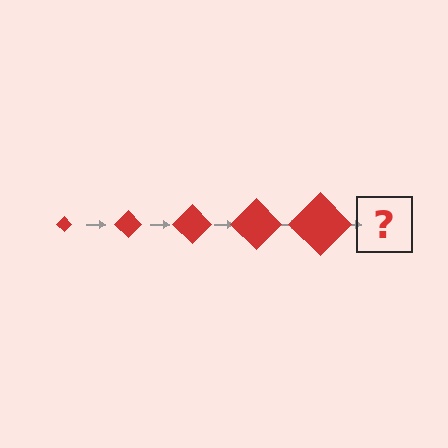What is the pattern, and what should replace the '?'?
The pattern is that the diamond gets progressively larger each step. The '?' should be a red diamond, larger than the previous one.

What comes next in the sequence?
The next element should be a red diamond, larger than the previous one.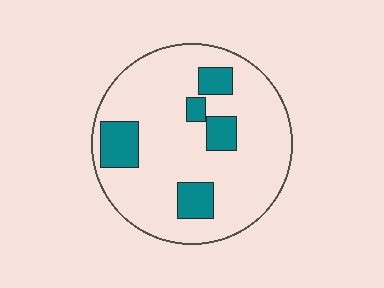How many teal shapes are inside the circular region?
5.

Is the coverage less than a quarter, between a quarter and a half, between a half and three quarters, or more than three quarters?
Less than a quarter.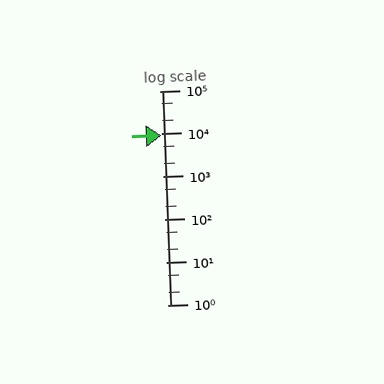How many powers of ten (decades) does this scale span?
The scale spans 5 decades, from 1 to 100000.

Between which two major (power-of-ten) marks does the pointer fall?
The pointer is between 1000 and 10000.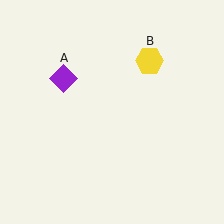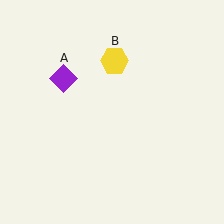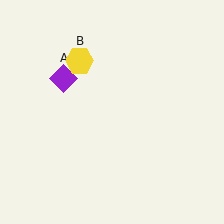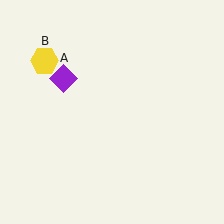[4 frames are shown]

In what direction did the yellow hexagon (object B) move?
The yellow hexagon (object B) moved left.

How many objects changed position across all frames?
1 object changed position: yellow hexagon (object B).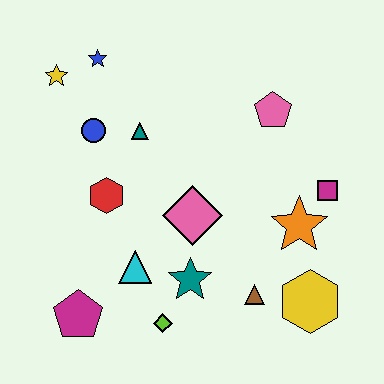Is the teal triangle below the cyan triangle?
No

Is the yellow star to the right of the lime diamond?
No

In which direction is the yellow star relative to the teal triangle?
The yellow star is to the left of the teal triangle.